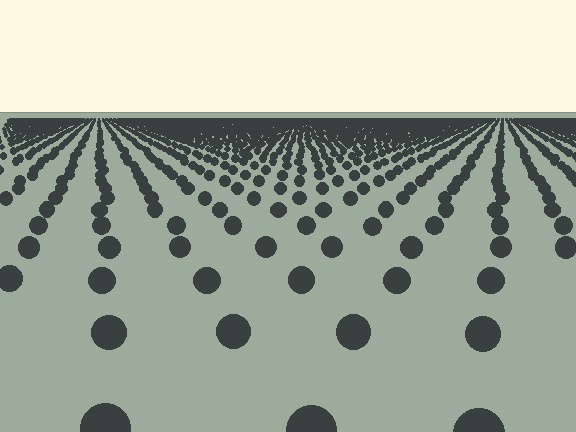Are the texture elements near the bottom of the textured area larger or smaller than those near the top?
Larger. Near the bottom, elements are closer to the viewer and appear at a bigger on-screen size.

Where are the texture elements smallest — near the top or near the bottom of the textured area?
Near the top.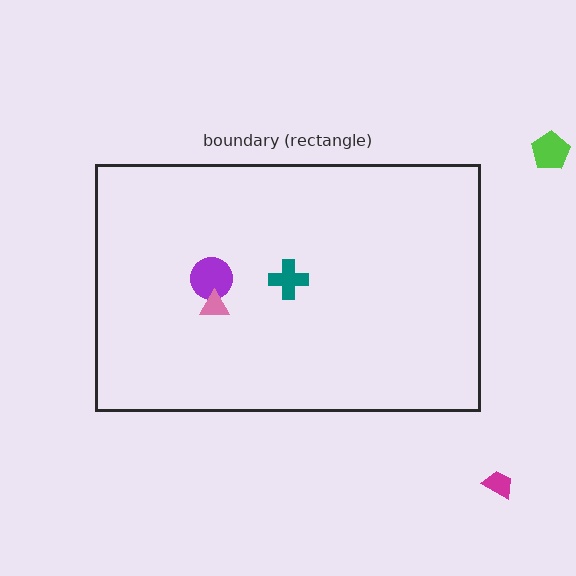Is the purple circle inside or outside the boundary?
Inside.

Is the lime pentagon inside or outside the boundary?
Outside.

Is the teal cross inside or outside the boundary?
Inside.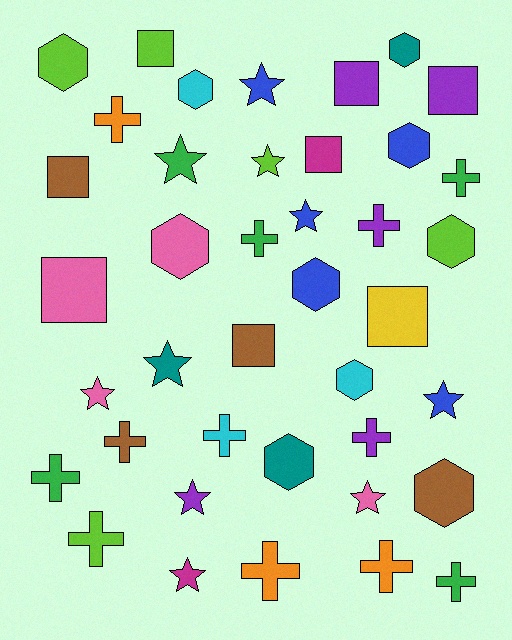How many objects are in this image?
There are 40 objects.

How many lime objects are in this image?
There are 5 lime objects.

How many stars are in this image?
There are 10 stars.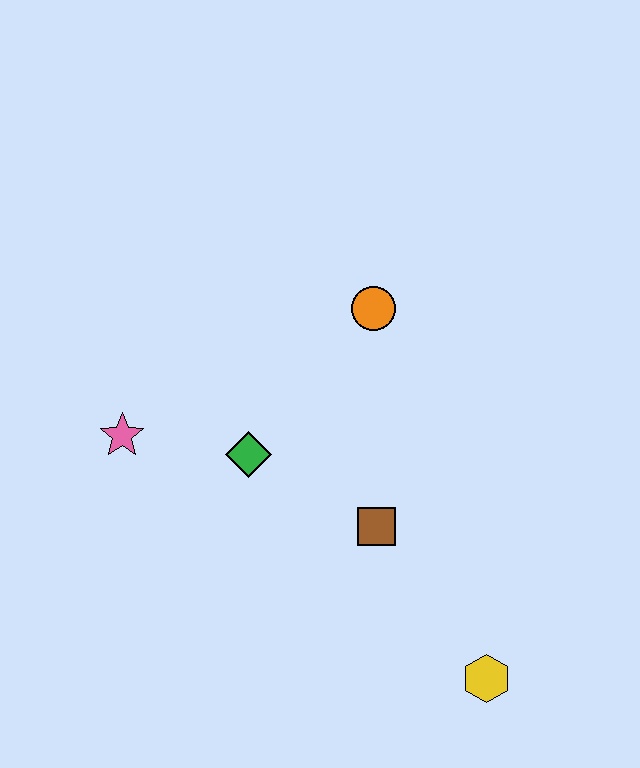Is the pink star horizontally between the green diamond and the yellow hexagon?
No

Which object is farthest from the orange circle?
The yellow hexagon is farthest from the orange circle.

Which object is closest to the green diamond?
The pink star is closest to the green diamond.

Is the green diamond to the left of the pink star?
No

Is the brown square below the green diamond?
Yes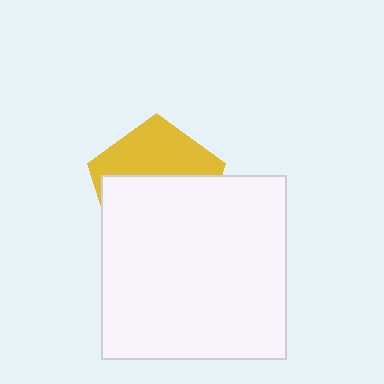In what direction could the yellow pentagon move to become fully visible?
The yellow pentagon could move up. That would shift it out from behind the white square entirely.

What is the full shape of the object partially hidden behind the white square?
The partially hidden object is a yellow pentagon.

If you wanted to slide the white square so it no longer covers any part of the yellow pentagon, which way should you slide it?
Slide it down — that is the most direct way to separate the two shapes.